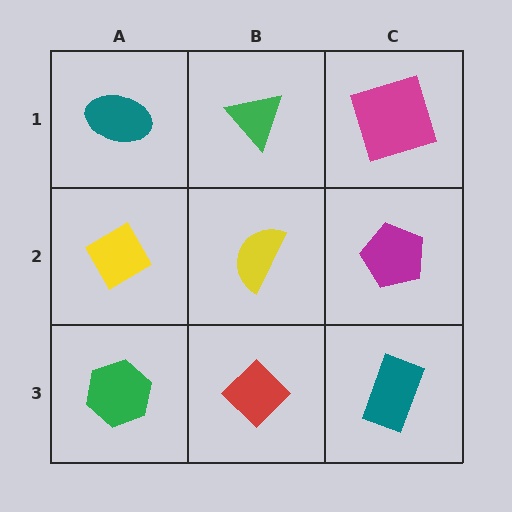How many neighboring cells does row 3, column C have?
2.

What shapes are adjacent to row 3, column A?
A yellow diamond (row 2, column A), a red diamond (row 3, column B).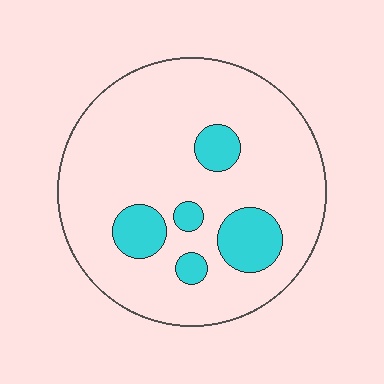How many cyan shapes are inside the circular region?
5.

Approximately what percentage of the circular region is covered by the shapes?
Approximately 15%.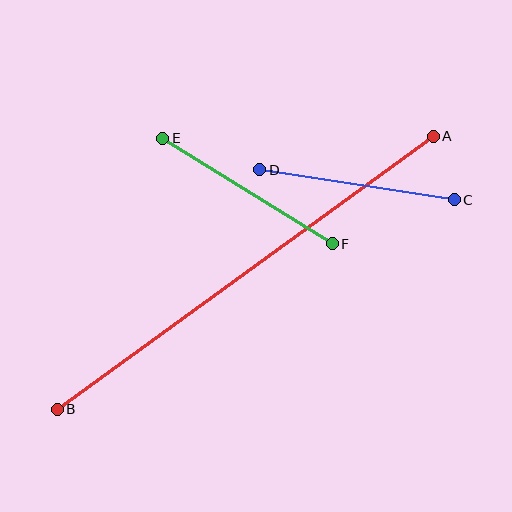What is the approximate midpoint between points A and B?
The midpoint is at approximately (245, 273) pixels.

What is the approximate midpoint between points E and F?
The midpoint is at approximately (248, 191) pixels.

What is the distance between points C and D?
The distance is approximately 197 pixels.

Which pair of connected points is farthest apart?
Points A and B are farthest apart.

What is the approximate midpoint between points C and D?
The midpoint is at approximately (357, 185) pixels.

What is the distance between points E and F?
The distance is approximately 200 pixels.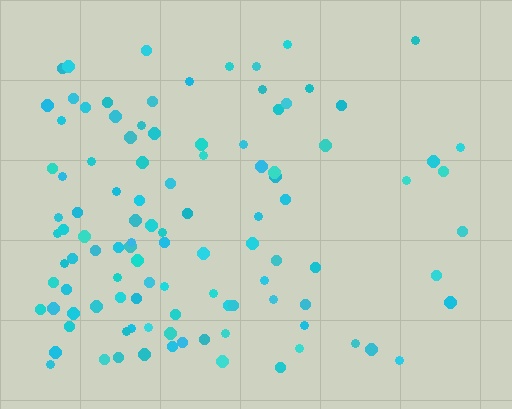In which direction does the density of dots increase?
From right to left, with the left side densest.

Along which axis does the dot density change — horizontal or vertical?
Horizontal.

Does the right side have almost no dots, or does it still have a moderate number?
Still a moderate number, just noticeably fewer than the left.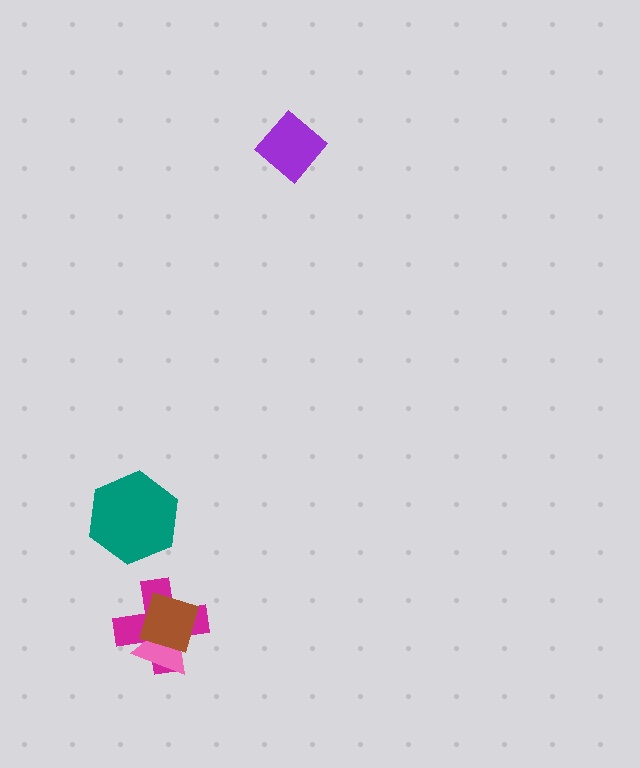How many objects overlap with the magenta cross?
2 objects overlap with the magenta cross.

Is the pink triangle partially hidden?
Yes, it is partially covered by another shape.